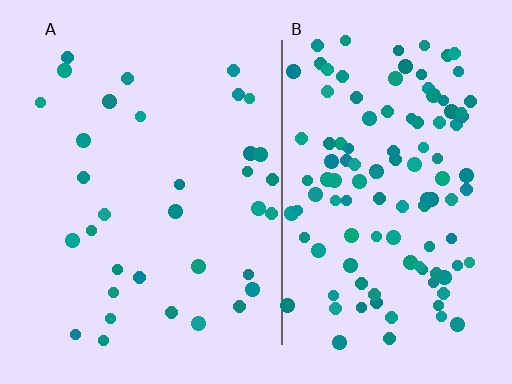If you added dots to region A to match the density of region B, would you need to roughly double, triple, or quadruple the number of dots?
Approximately triple.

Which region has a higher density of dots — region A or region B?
B (the right).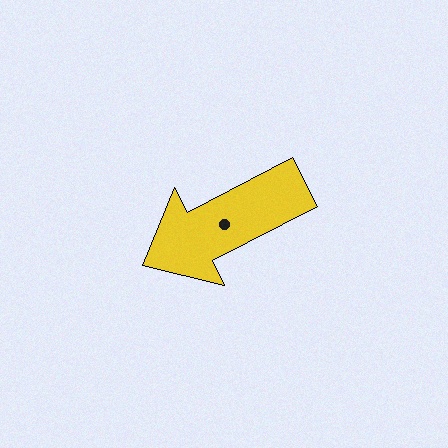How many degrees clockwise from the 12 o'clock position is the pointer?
Approximately 243 degrees.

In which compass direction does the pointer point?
Southwest.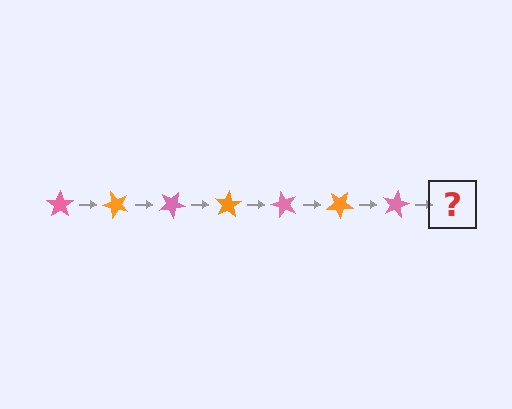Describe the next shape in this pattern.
It should be an orange star, rotated 350 degrees from the start.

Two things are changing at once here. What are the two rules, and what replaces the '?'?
The two rules are that it rotates 50 degrees each step and the color cycles through pink and orange. The '?' should be an orange star, rotated 350 degrees from the start.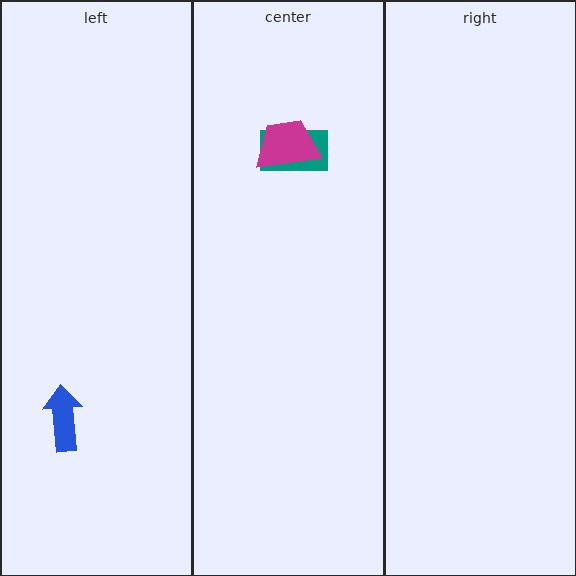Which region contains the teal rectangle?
The center region.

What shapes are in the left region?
The blue arrow.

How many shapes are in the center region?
2.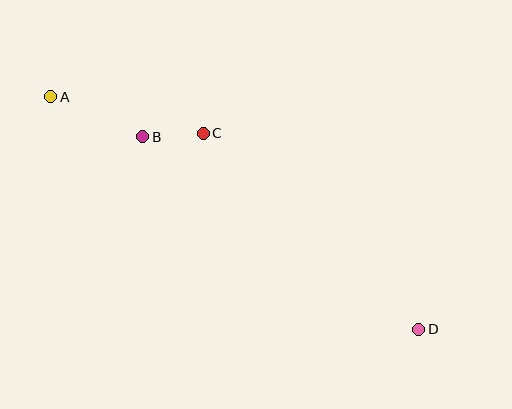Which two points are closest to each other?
Points B and C are closest to each other.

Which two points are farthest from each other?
Points A and D are farthest from each other.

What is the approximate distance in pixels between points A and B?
The distance between A and B is approximately 101 pixels.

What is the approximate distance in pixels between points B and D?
The distance between B and D is approximately 336 pixels.